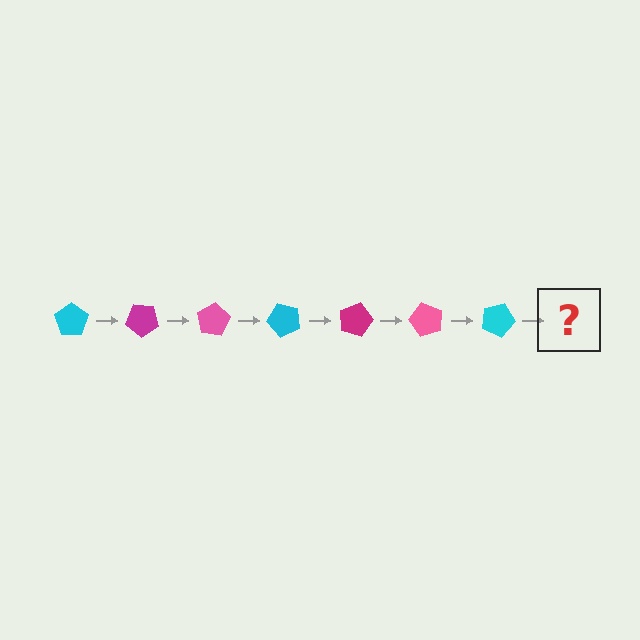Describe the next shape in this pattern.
It should be a magenta pentagon, rotated 280 degrees from the start.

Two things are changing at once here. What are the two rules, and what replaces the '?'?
The two rules are that it rotates 40 degrees each step and the color cycles through cyan, magenta, and pink. The '?' should be a magenta pentagon, rotated 280 degrees from the start.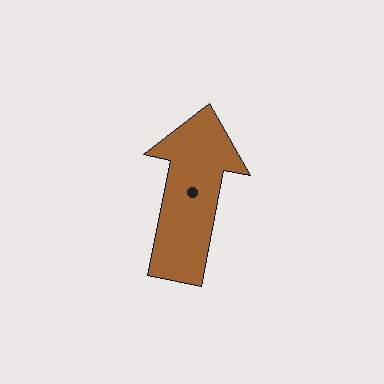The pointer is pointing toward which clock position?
Roughly 12 o'clock.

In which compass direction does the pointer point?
North.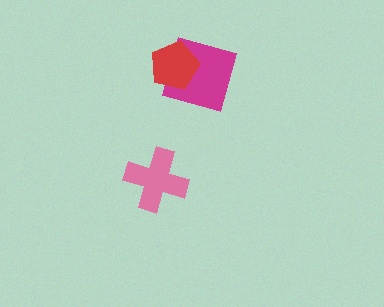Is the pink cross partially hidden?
No, no other shape covers it.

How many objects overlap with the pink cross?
0 objects overlap with the pink cross.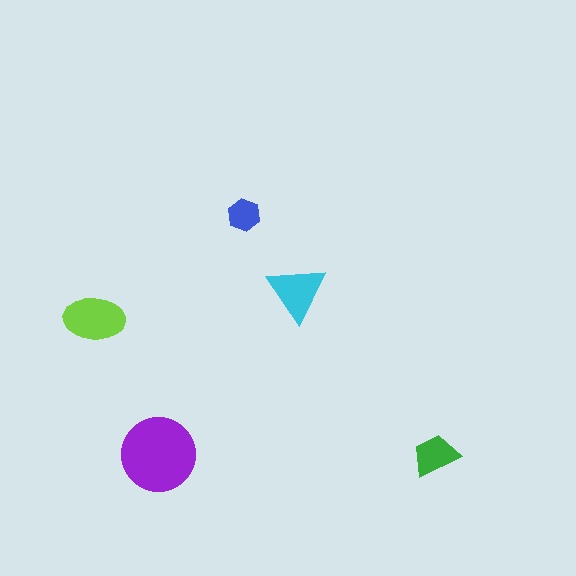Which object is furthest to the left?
The lime ellipse is leftmost.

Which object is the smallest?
The blue hexagon.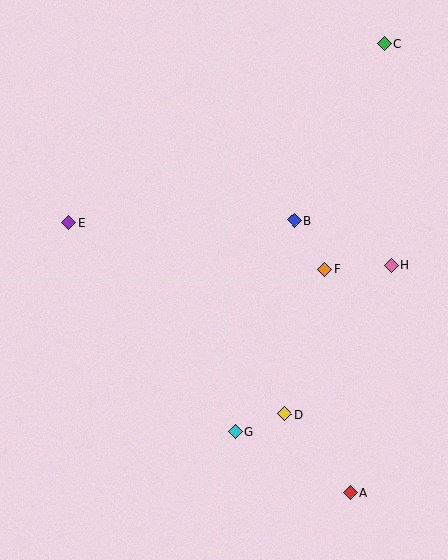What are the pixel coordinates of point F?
Point F is at (325, 269).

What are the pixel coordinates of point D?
Point D is at (285, 414).